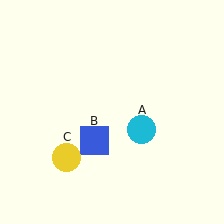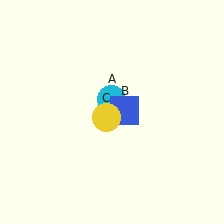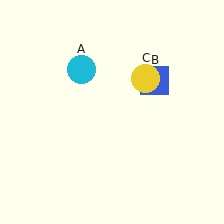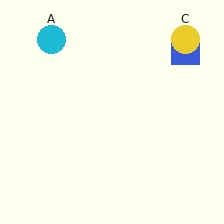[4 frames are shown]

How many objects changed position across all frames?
3 objects changed position: cyan circle (object A), blue square (object B), yellow circle (object C).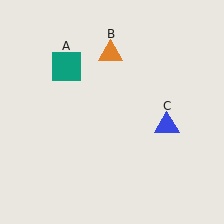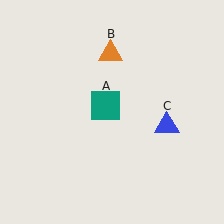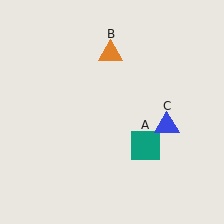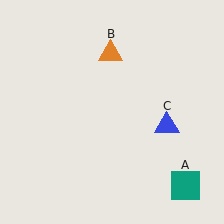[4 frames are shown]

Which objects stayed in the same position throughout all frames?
Orange triangle (object B) and blue triangle (object C) remained stationary.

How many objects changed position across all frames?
1 object changed position: teal square (object A).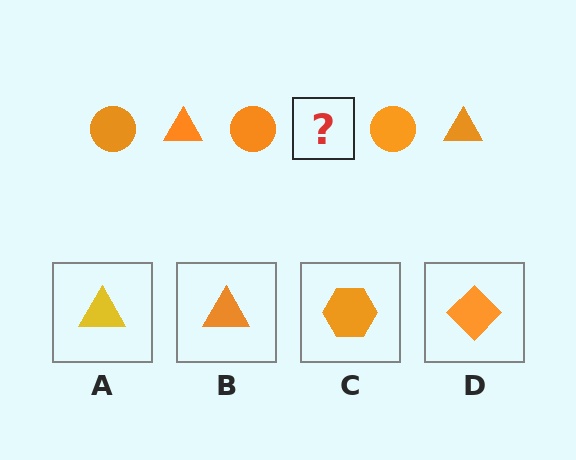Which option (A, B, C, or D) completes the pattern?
B.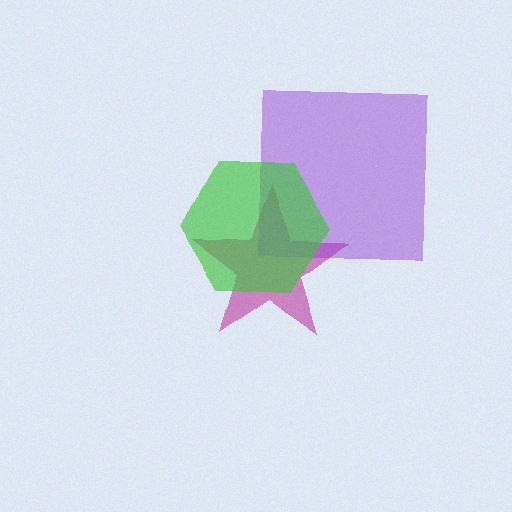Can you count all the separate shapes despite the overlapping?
Yes, there are 3 separate shapes.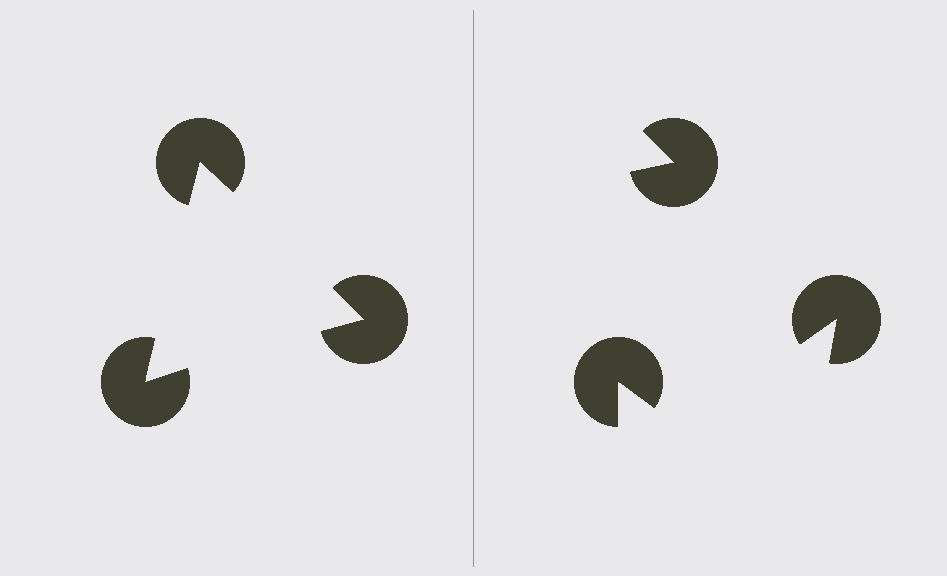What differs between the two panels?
The pac-man discs are positioned identically on both sides; only the wedge orientations differ. On the left they align to a triangle; on the right they are misaligned.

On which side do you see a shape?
An illusory triangle appears on the left side. On the right side the wedge cuts are rotated, so no coherent shape forms.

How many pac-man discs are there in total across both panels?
6 — 3 on each side.